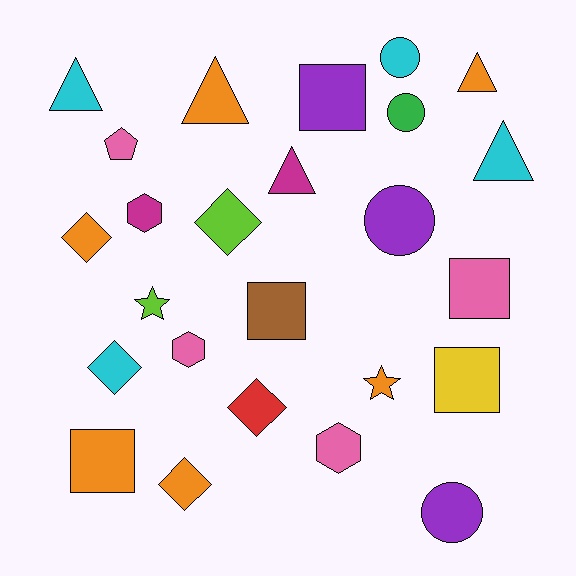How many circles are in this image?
There are 4 circles.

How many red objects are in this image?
There is 1 red object.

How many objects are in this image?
There are 25 objects.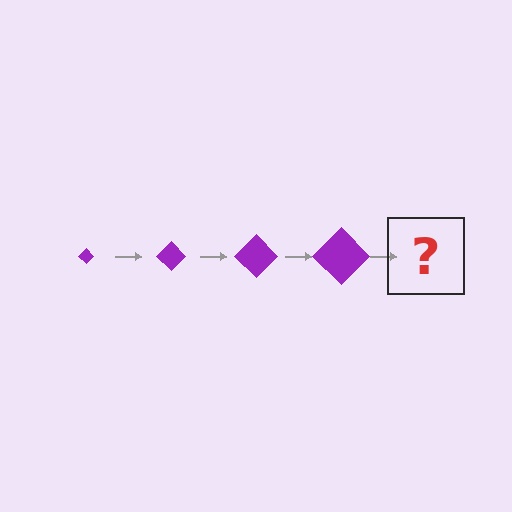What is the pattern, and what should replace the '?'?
The pattern is that the diamond gets progressively larger each step. The '?' should be a purple diamond, larger than the previous one.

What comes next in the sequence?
The next element should be a purple diamond, larger than the previous one.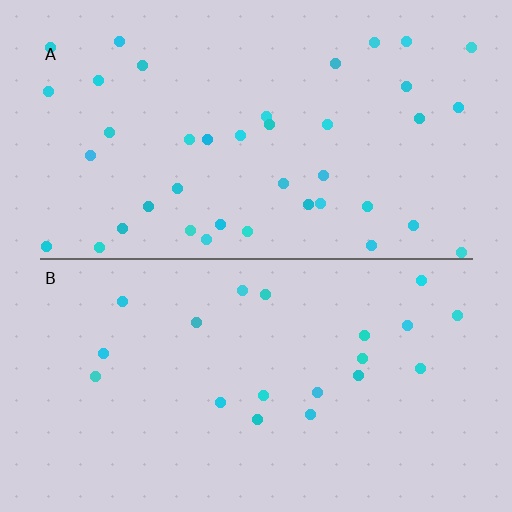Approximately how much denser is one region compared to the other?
Approximately 2.0× — region A over region B.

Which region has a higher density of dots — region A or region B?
A (the top).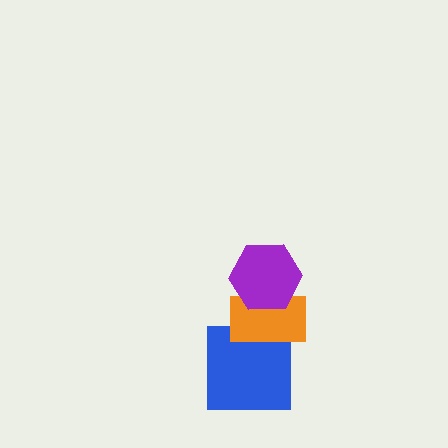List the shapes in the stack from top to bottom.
From top to bottom: the purple hexagon, the orange rectangle, the blue square.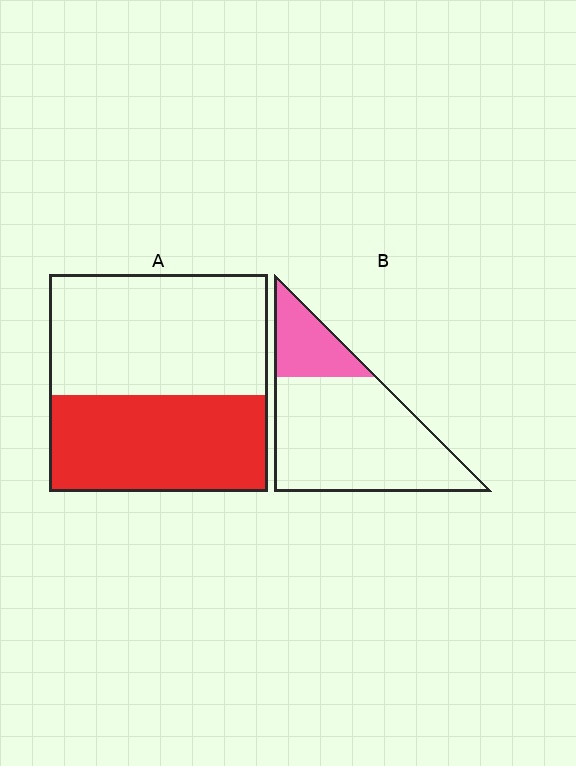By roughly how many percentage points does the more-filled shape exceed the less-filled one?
By roughly 20 percentage points (A over B).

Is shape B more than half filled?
No.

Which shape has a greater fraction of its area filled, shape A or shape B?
Shape A.